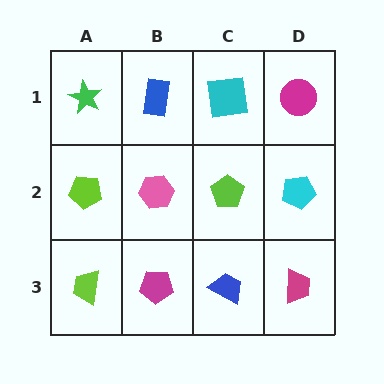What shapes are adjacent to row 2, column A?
A green star (row 1, column A), a lime trapezoid (row 3, column A), a pink hexagon (row 2, column B).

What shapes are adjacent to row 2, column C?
A cyan square (row 1, column C), a blue trapezoid (row 3, column C), a pink hexagon (row 2, column B), a cyan pentagon (row 2, column D).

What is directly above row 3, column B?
A pink hexagon.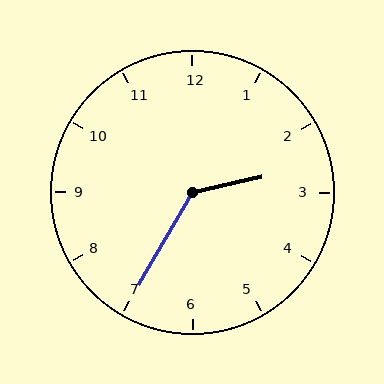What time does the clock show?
2:35.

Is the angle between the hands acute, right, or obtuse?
It is obtuse.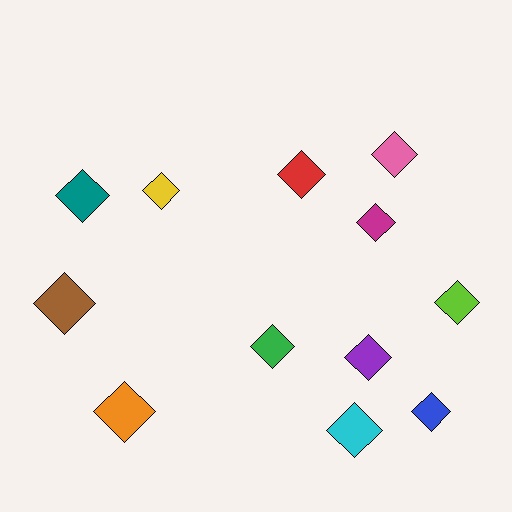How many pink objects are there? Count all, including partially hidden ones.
There is 1 pink object.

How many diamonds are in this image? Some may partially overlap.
There are 12 diamonds.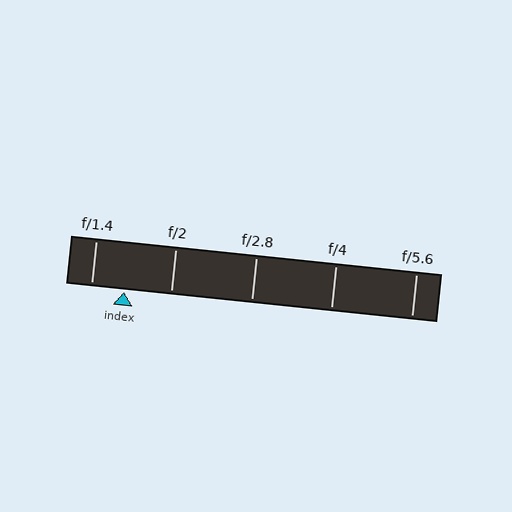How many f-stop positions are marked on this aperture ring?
There are 5 f-stop positions marked.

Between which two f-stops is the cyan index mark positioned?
The index mark is between f/1.4 and f/2.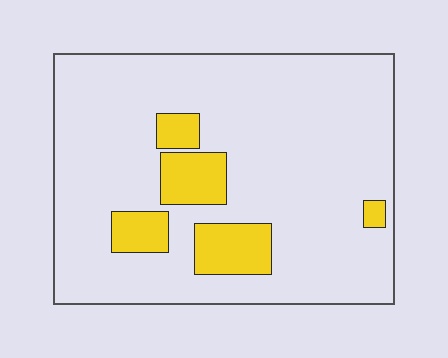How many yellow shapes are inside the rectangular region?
5.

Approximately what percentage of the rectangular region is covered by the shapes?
Approximately 15%.